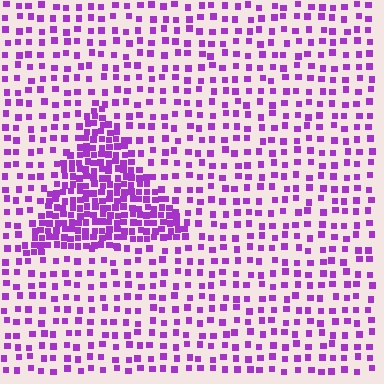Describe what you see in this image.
The image contains small purple elements arranged at two different densities. A triangle-shaped region is visible where the elements are more densely packed than the surrounding area.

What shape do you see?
I see a triangle.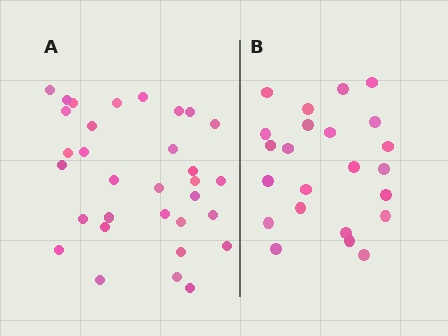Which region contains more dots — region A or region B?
Region A (the left region) has more dots.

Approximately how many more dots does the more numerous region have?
Region A has roughly 8 or so more dots than region B.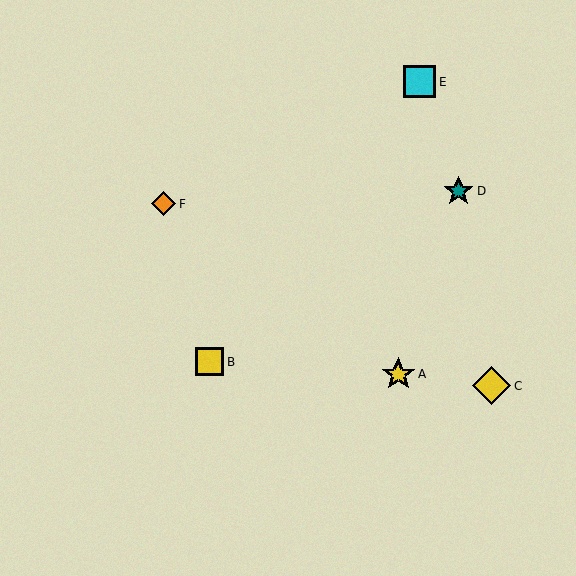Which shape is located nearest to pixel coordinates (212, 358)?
The yellow square (labeled B) at (210, 362) is nearest to that location.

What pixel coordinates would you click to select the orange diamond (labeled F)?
Click at (164, 204) to select the orange diamond F.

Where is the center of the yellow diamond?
The center of the yellow diamond is at (492, 386).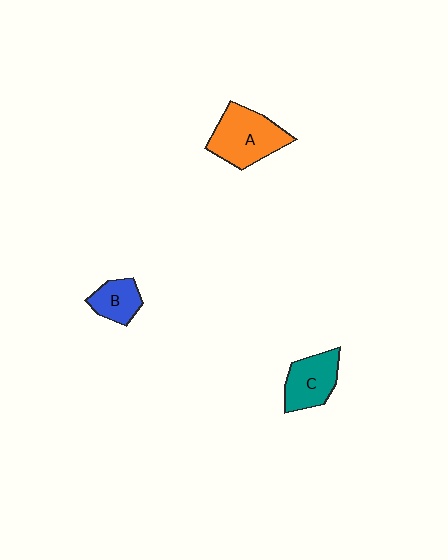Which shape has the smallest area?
Shape B (blue).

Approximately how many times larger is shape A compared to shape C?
Approximately 1.3 times.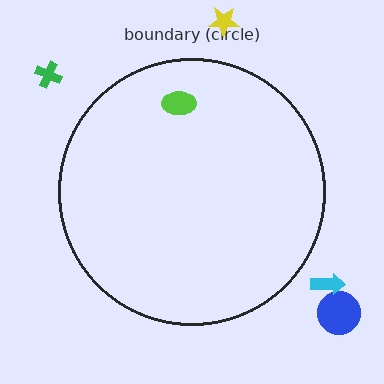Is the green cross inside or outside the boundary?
Outside.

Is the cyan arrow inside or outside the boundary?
Outside.